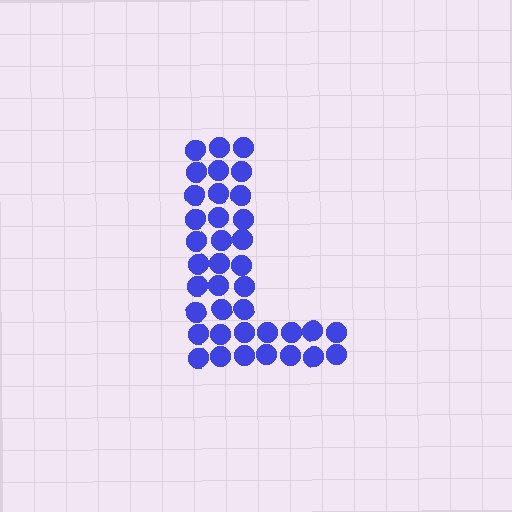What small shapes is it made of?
It is made of small circles.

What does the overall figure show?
The overall figure shows the letter L.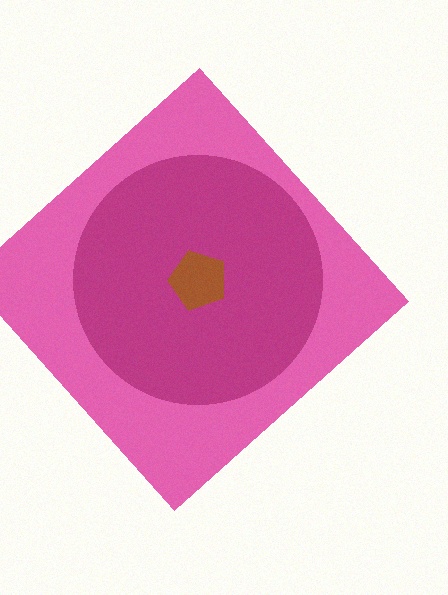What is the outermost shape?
The pink diamond.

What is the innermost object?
The brown pentagon.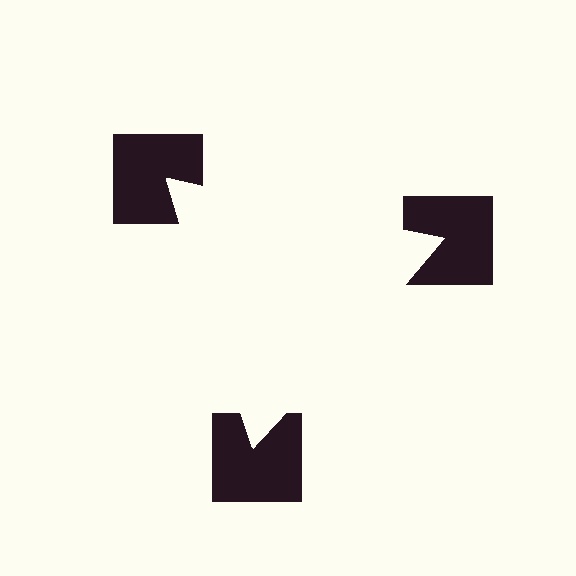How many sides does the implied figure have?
3 sides.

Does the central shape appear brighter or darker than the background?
It typically appears slightly brighter than the background, even though no actual brightness change is drawn.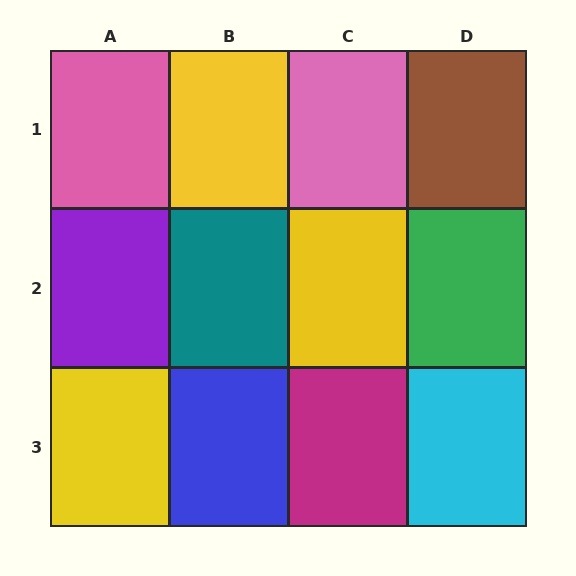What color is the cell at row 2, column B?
Teal.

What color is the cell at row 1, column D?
Brown.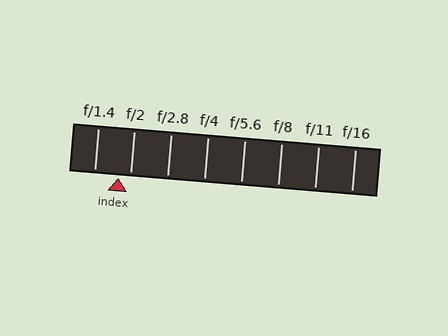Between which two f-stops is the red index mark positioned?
The index mark is between f/1.4 and f/2.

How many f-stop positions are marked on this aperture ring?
There are 8 f-stop positions marked.